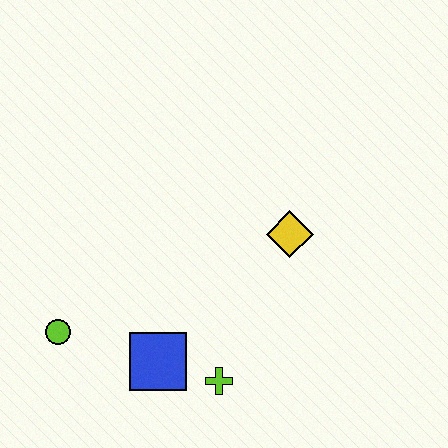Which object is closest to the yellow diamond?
The lime cross is closest to the yellow diamond.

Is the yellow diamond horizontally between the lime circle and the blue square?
No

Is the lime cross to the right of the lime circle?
Yes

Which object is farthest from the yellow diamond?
The lime circle is farthest from the yellow diamond.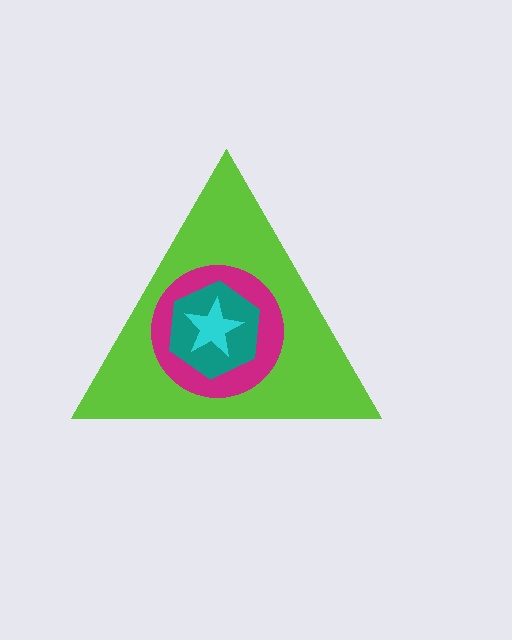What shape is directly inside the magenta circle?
The teal hexagon.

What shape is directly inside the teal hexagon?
The cyan star.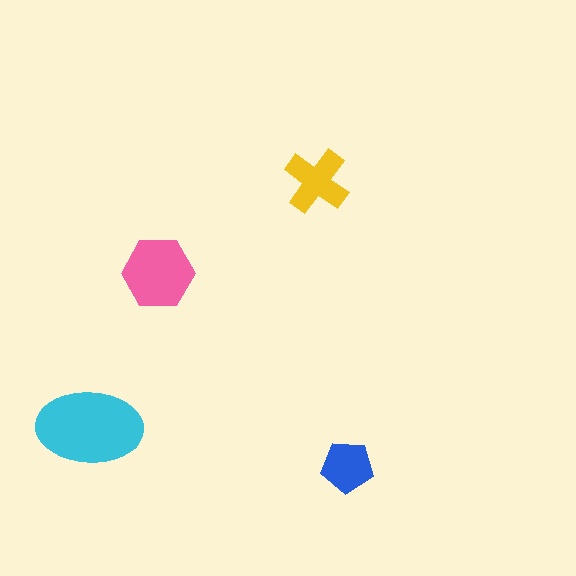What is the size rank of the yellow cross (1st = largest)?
3rd.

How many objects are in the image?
There are 4 objects in the image.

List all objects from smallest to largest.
The blue pentagon, the yellow cross, the pink hexagon, the cyan ellipse.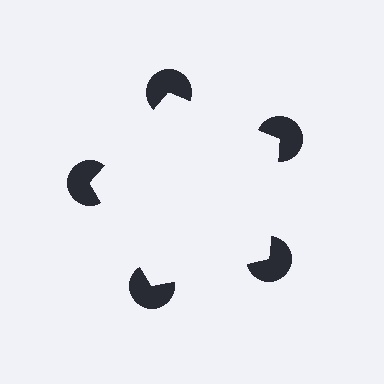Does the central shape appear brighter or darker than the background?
It typically appears slightly brighter than the background, even though no actual brightness change is drawn.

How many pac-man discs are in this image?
There are 5 — one at each vertex of the illusory pentagon.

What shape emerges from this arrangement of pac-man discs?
An illusory pentagon — its edges are inferred from the aligned wedge cuts in the pac-man discs, not physically drawn.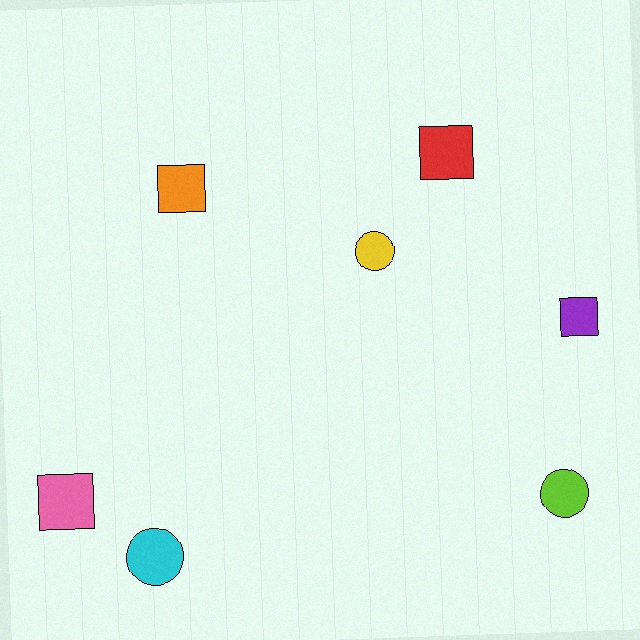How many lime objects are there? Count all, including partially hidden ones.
There is 1 lime object.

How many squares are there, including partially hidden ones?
There are 4 squares.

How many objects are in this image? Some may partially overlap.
There are 7 objects.